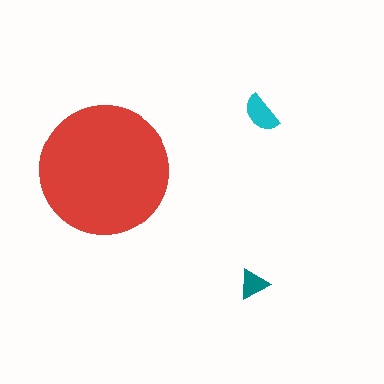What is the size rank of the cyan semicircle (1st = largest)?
2nd.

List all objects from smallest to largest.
The teal triangle, the cyan semicircle, the red circle.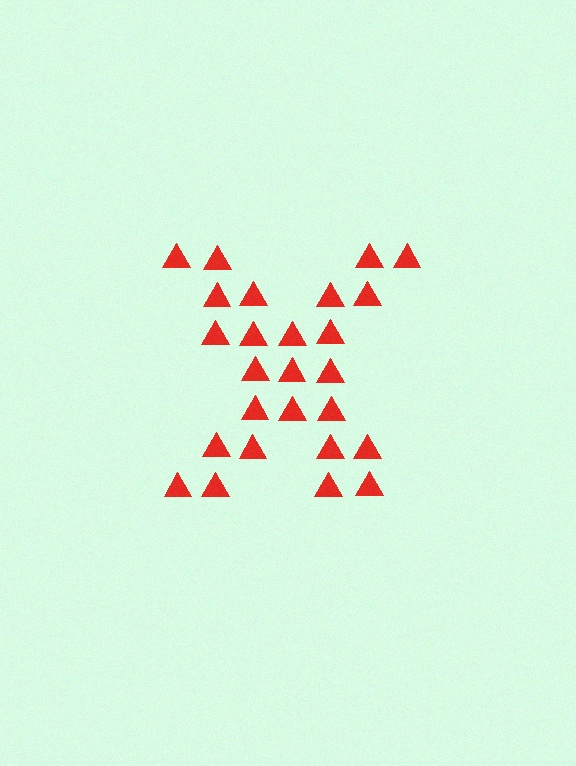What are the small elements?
The small elements are triangles.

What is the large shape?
The large shape is the letter X.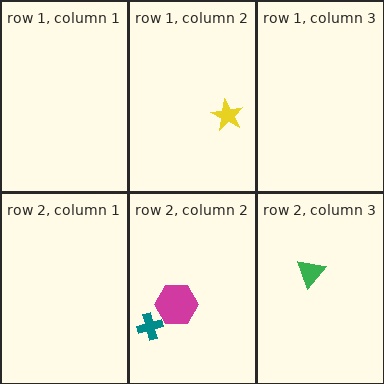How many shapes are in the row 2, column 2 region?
2.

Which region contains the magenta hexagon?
The row 2, column 2 region.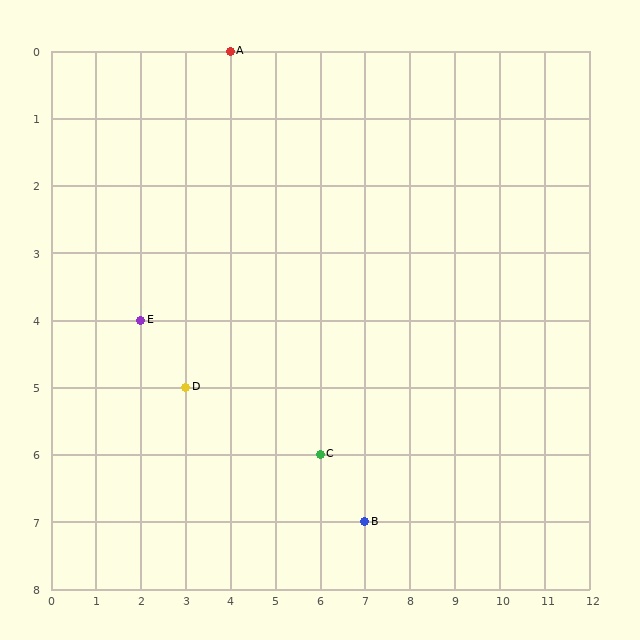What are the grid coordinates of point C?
Point C is at grid coordinates (6, 6).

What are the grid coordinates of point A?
Point A is at grid coordinates (4, 0).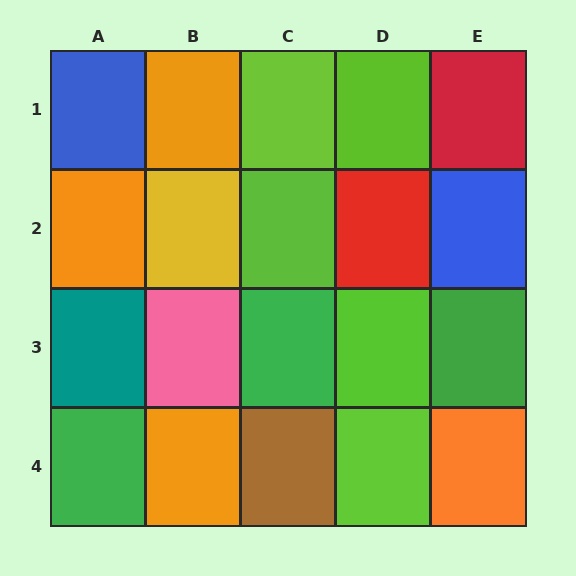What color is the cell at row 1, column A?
Blue.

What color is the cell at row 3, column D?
Lime.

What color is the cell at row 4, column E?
Orange.